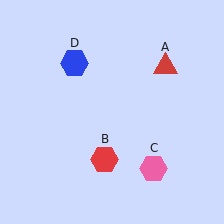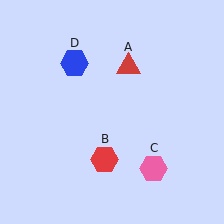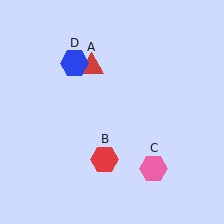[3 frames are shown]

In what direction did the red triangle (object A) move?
The red triangle (object A) moved left.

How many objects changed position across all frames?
1 object changed position: red triangle (object A).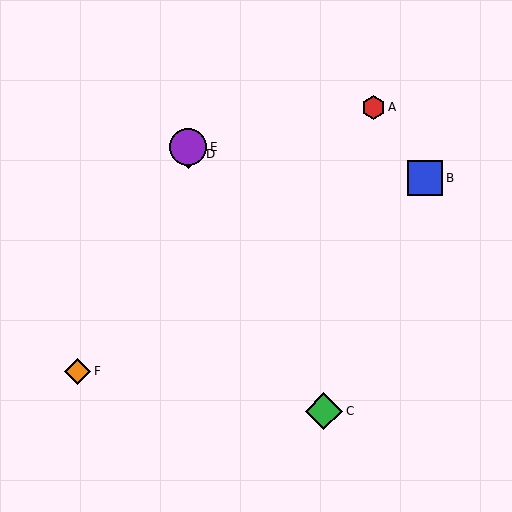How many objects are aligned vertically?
2 objects (D, E) are aligned vertically.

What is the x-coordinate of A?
Object A is at x≈373.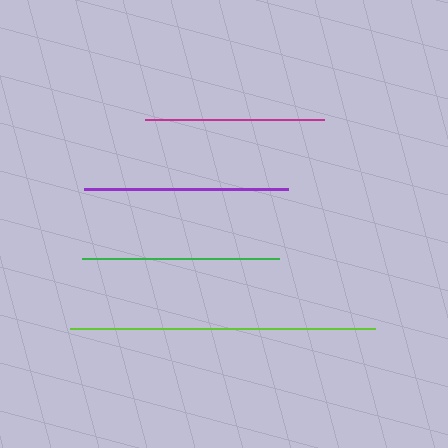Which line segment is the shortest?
The magenta line is the shortest at approximately 178 pixels.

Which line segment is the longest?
The lime line is the longest at approximately 306 pixels.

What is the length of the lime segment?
The lime segment is approximately 306 pixels long.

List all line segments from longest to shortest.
From longest to shortest: lime, purple, green, magenta.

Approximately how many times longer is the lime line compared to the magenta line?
The lime line is approximately 1.7 times the length of the magenta line.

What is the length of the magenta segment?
The magenta segment is approximately 178 pixels long.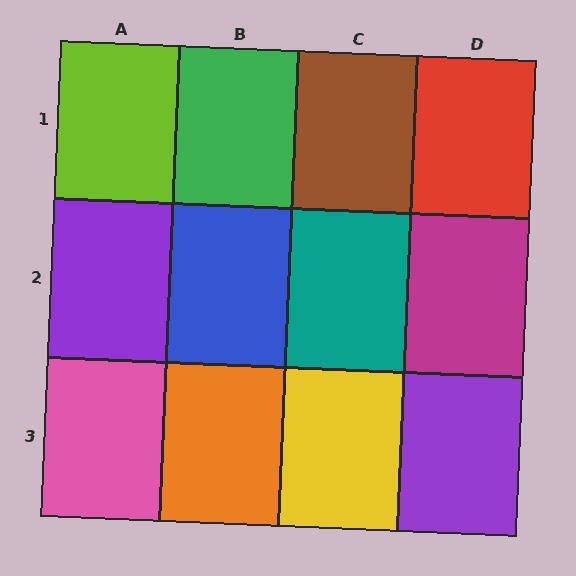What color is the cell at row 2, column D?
Magenta.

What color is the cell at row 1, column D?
Red.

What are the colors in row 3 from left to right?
Pink, orange, yellow, purple.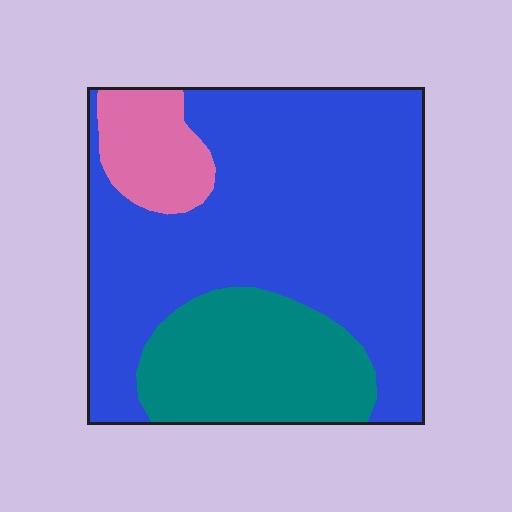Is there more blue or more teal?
Blue.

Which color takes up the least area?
Pink, at roughly 10%.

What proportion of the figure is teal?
Teal takes up about one quarter (1/4) of the figure.